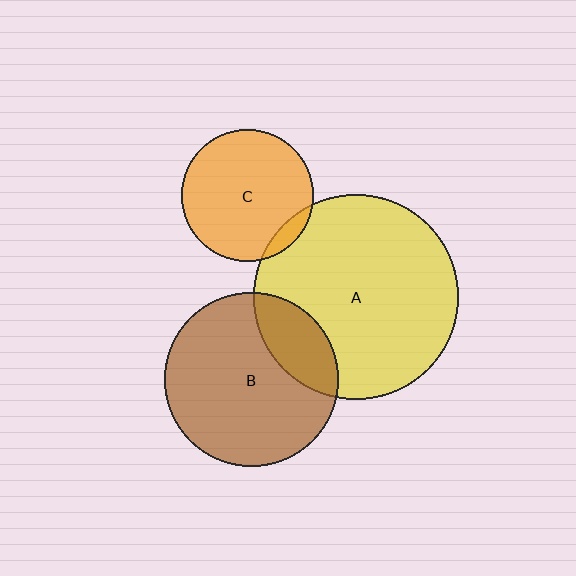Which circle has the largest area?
Circle A (yellow).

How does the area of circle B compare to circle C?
Approximately 1.8 times.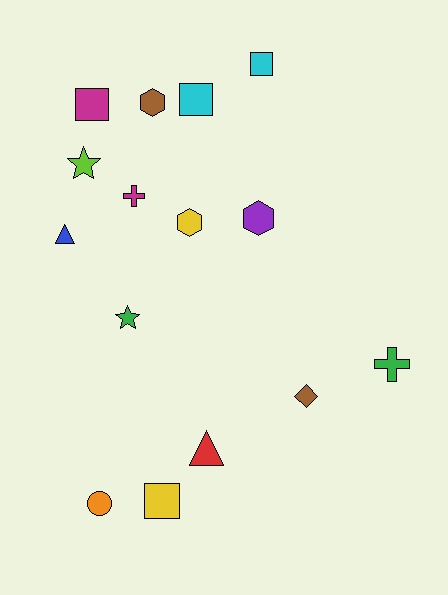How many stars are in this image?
There are 2 stars.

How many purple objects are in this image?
There is 1 purple object.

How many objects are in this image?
There are 15 objects.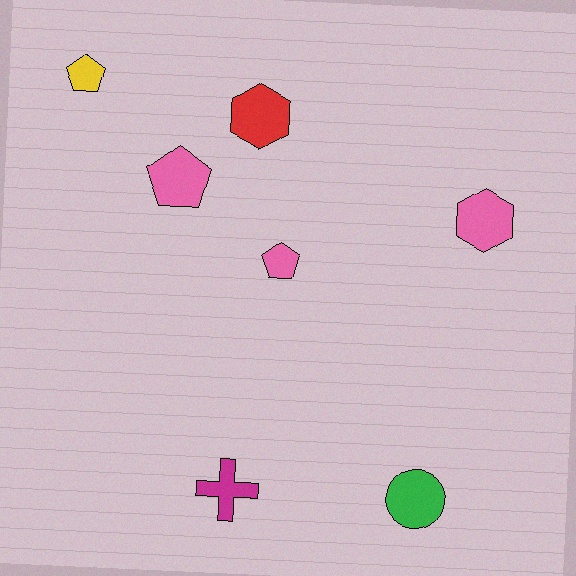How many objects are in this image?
There are 7 objects.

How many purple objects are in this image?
There are no purple objects.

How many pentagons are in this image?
There are 3 pentagons.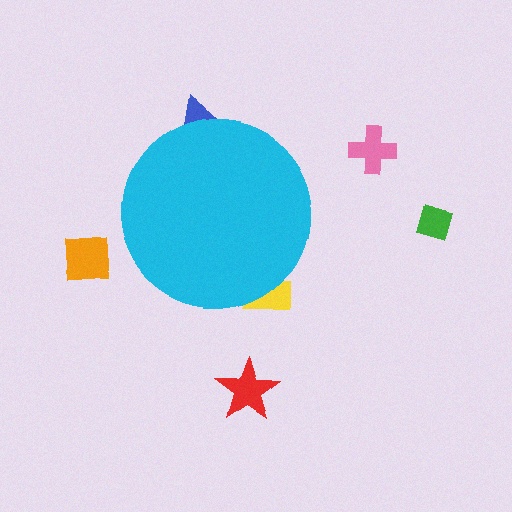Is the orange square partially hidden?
No, the orange square is fully visible.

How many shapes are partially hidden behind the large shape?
2 shapes are partially hidden.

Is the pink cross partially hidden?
No, the pink cross is fully visible.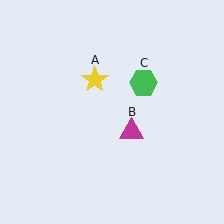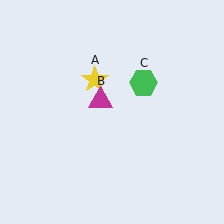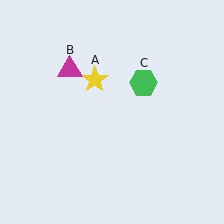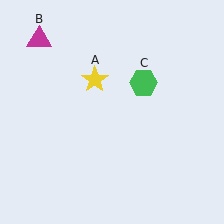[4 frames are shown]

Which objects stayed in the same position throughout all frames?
Yellow star (object A) and green hexagon (object C) remained stationary.